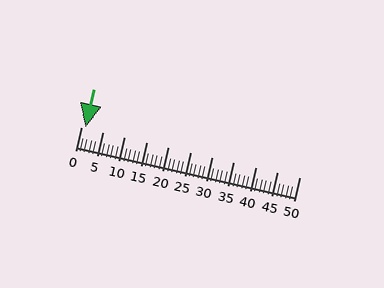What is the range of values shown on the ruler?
The ruler shows values from 0 to 50.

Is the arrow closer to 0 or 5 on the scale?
The arrow is closer to 0.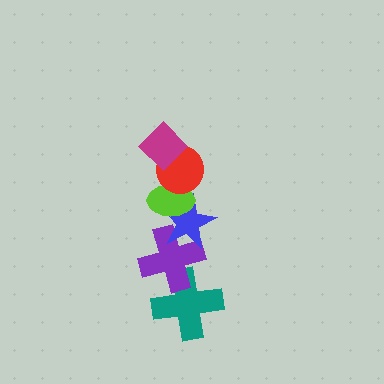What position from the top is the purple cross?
The purple cross is 5th from the top.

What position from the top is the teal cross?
The teal cross is 6th from the top.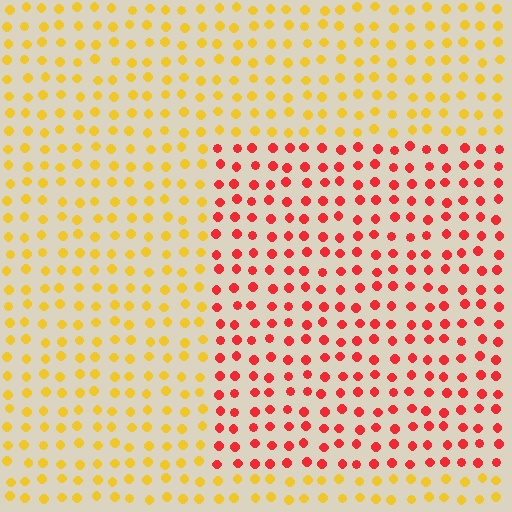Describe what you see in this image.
The image is filled with small yellow elements in a uniform arrangement. A rectangle-shaped region is visible where the elements are tinted to a slightly different hue, forming a subtle color boundary.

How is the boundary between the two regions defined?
The boundary is defined purely by a slight shift in hue (about 51 degrees). Spacing, size, and orientation are identical on both sides.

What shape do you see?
I see a rectangle.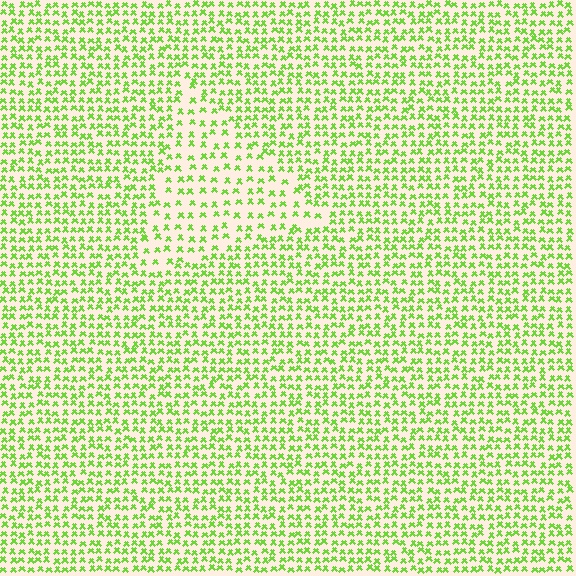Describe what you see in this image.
The image contains small lime elements arranged at two different densities. A triangle-shaped region is visible where the elements are less densely packed than the surrounding area.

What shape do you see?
I see a triangle.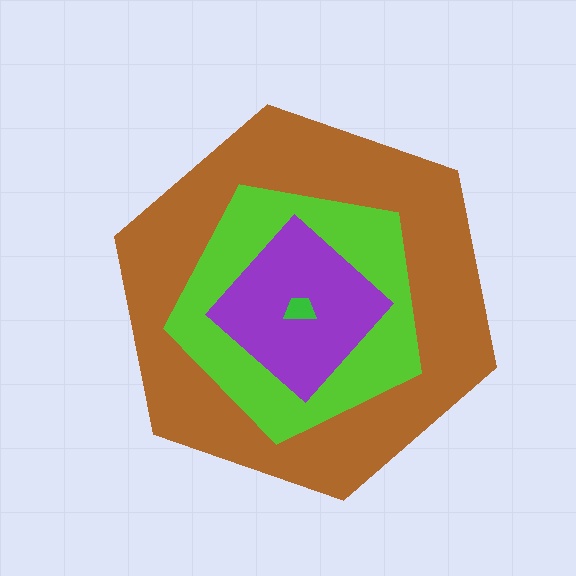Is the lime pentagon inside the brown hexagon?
Yes.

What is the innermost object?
The green trapezoid.